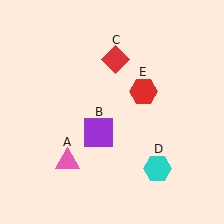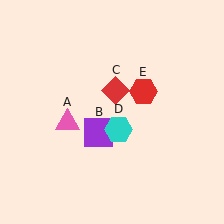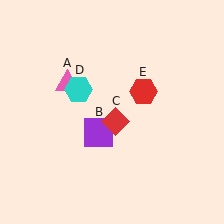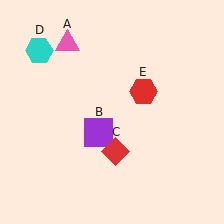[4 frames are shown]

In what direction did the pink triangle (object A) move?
The pink triangle (object A) moved up.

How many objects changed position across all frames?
3 objects changed position: pink triangle (object A), red diamond (object C), cyan hexagon (object D).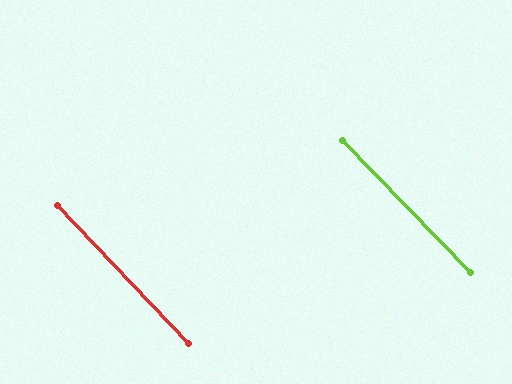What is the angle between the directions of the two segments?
Approximately 1 degree.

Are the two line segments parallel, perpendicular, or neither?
Parallel — their directions differ by only 1.0°.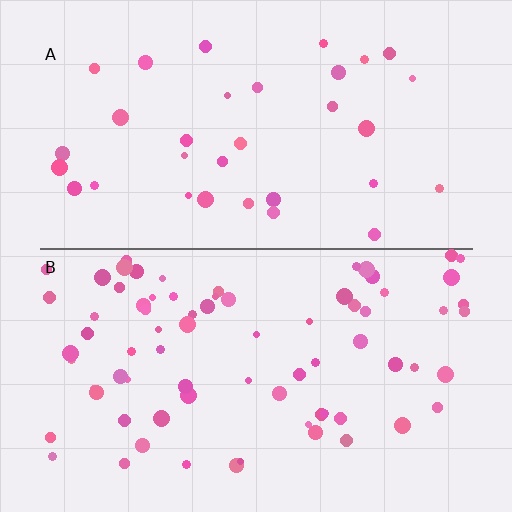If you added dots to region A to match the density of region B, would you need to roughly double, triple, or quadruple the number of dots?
Approximately double.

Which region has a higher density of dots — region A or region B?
B (the bottom).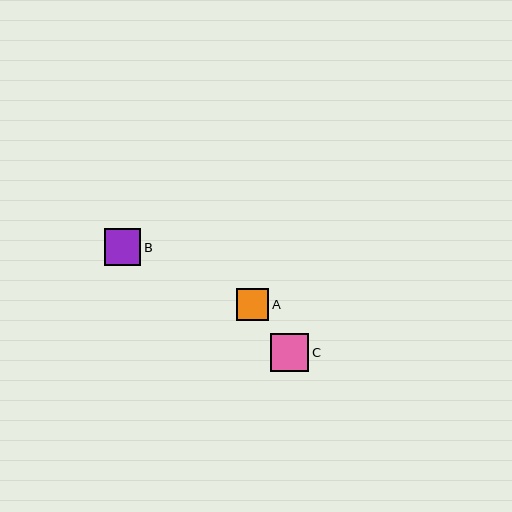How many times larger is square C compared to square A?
Square C is approximately 1.2 times the size of square A.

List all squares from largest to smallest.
From largest to smallest: C, B, A.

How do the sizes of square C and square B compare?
Square C and square B are approximately the same size.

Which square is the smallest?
Square A is the smallest with a size of approximately 32 pixels.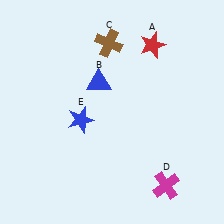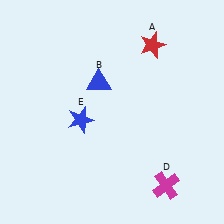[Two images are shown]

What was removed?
The brown cross (C) was removed in Image 2.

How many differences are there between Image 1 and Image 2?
There is 1 difference between the two images.